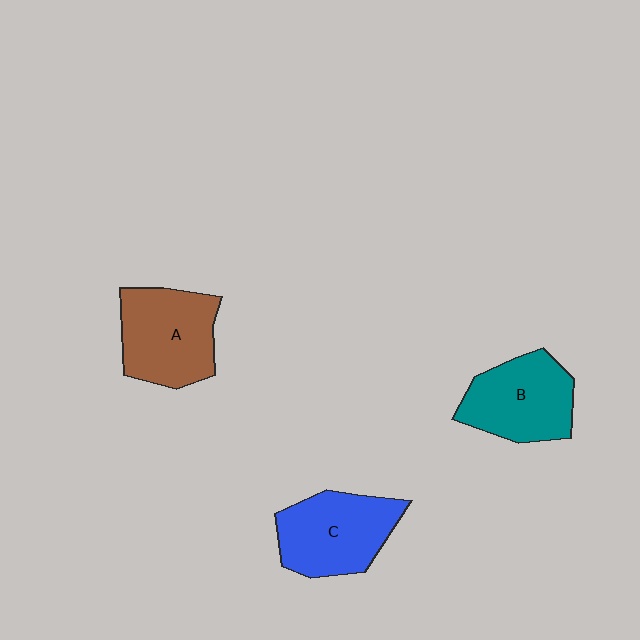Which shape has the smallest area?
Shape B (teal).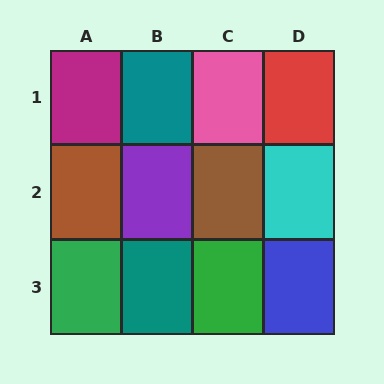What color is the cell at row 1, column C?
Pink.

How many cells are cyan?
1 cell is cyan.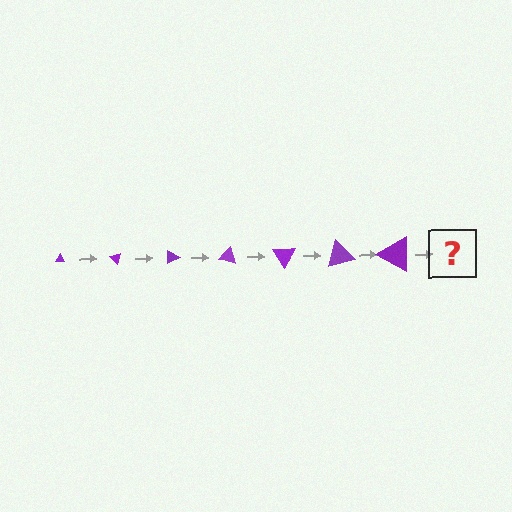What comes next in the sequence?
The next element should be a triangle, larger than the previous one and rotated 315 degrees from the start.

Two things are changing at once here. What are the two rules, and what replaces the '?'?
The two rules are that the triangle grows larger each step and it rotates 45 degrees each step. The '?' should be a triangle, larger than the previous one and rotated 315 degrees from the start.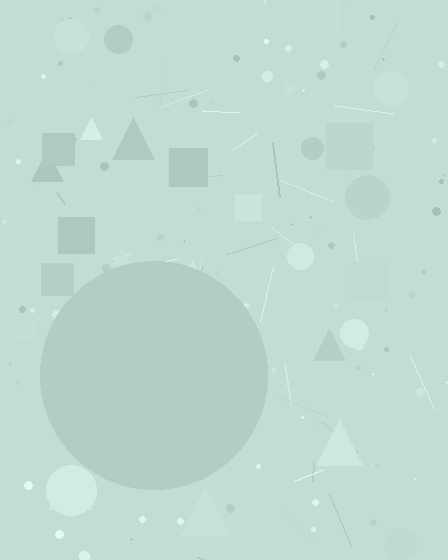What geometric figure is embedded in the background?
A circle is embedded in the background.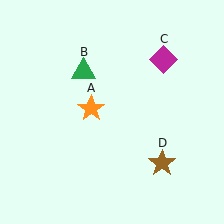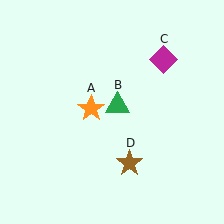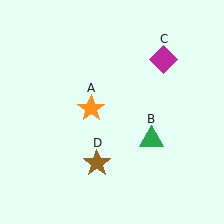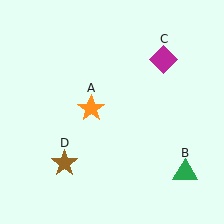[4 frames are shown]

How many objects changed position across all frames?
2 objects changed position: green triangle (object B), brown star (object D).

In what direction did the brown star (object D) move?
The brown star (object D) moved left.